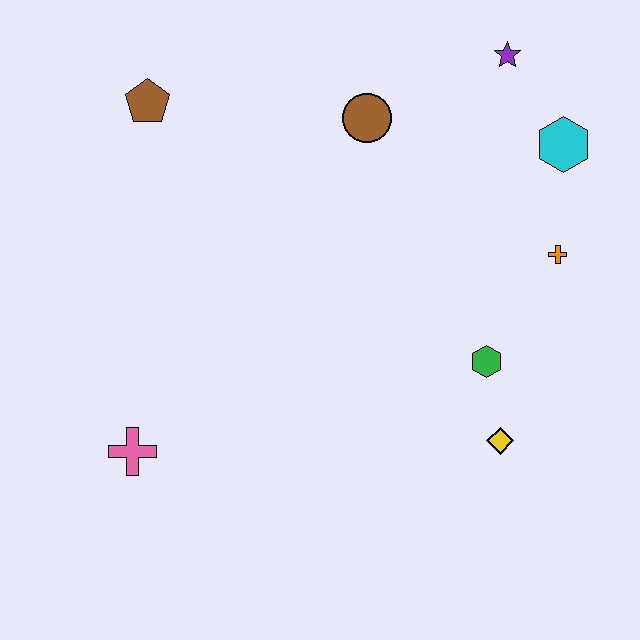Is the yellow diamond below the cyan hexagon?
Yes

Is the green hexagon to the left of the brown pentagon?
No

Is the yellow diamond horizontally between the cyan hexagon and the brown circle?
Yes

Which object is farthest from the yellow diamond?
The brown pentagon is farthest from the yellow diamond.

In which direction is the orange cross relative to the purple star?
The orange cross is below the purple star.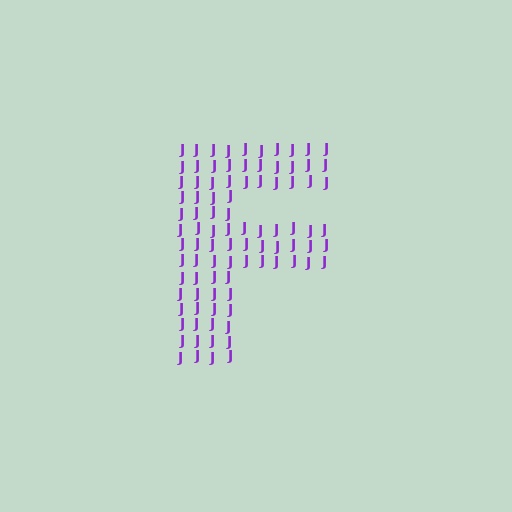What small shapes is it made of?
It is made of small letter J's.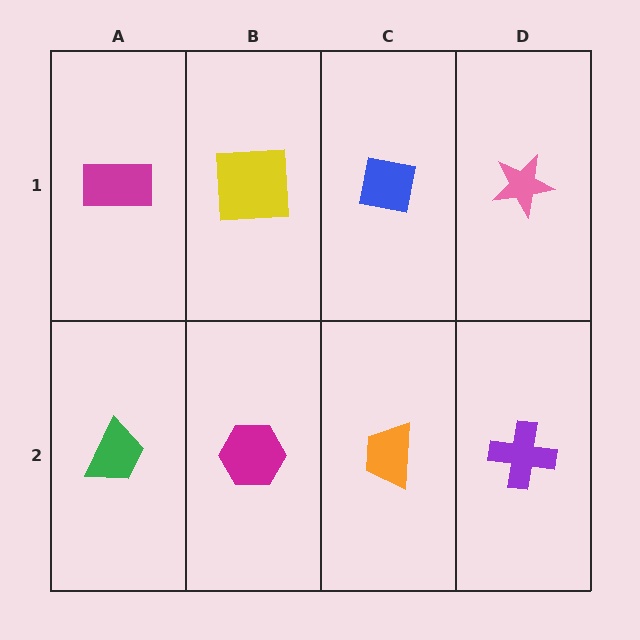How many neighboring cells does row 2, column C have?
3.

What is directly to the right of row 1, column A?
A yellow square.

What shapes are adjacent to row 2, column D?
A pink star (row 1, column D), an orange trapezoid (row 2, column C).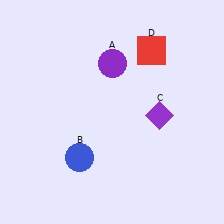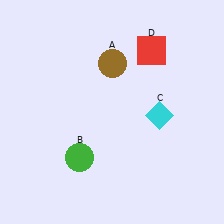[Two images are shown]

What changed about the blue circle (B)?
In Image 1, B is blue. In Image 2, it changed to green.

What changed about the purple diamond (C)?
In Image 1, C is purple. In Image 2, it changed to cyan.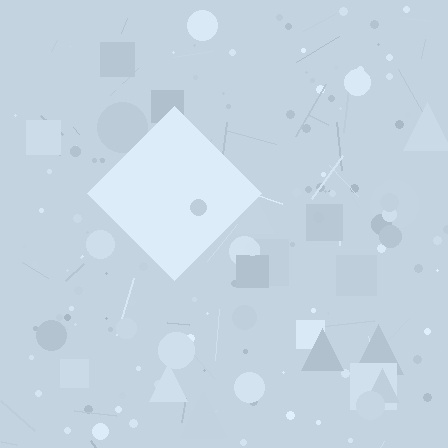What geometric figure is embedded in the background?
A diamond is embedded in the background.